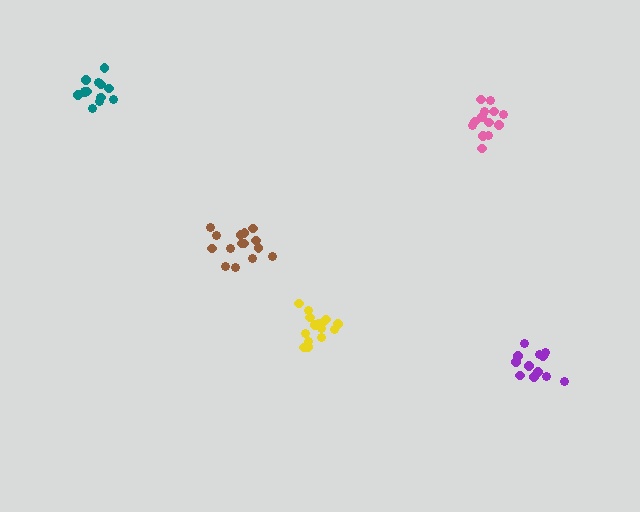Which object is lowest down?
The purple cluster is bottommost.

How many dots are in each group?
Group 1: 13 dots, Group 2: 15 dots, Group 3: 12 dots, Group 4: 14 dots, Group 5: 15 dots (69 total).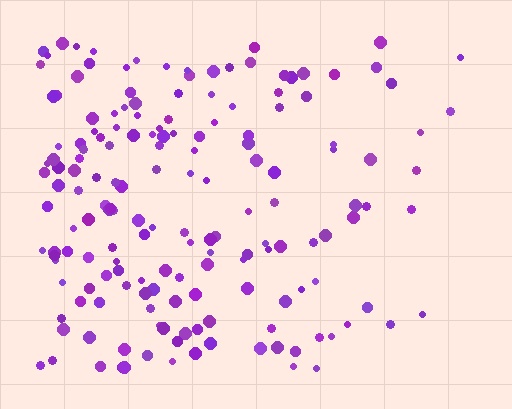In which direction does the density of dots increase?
From right to left, with the left side densest.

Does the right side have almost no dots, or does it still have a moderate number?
Still a moderate number, just noticeably fewer than the left.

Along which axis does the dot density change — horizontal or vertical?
Horizontal.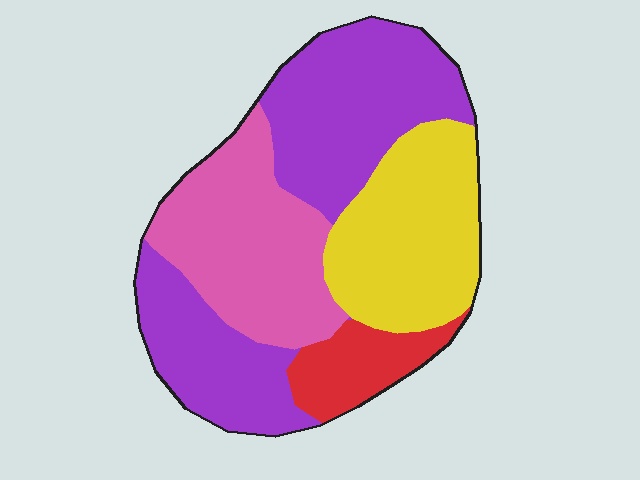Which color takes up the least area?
Red, at roughly 10%.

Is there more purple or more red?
Purple.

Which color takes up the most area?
Purple, at roughly 40%.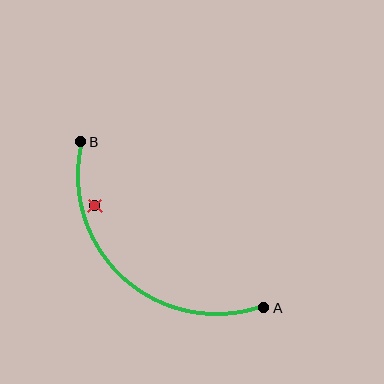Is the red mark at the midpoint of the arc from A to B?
No — the red mark does not lie on the arc at all. It sits slightly inside the curve.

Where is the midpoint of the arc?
The arc midpoint is the point on the curve farthest from the straight line joining A and B. It sits below and to the left of that line.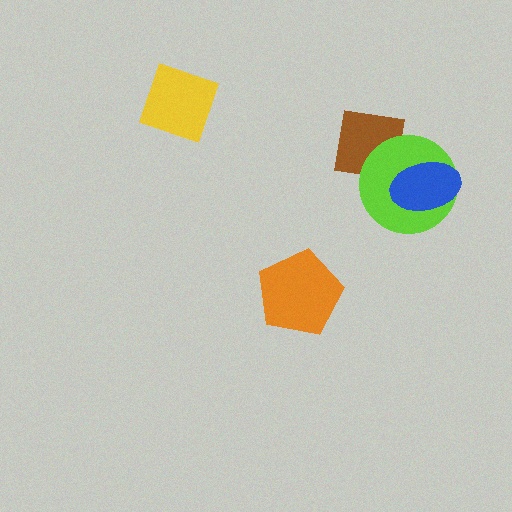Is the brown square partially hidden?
Yes, it is partially covered by another shape.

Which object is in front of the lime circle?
The blue ellipse is in front of the lime circle.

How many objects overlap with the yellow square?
0 objects overlap with the yellow square.